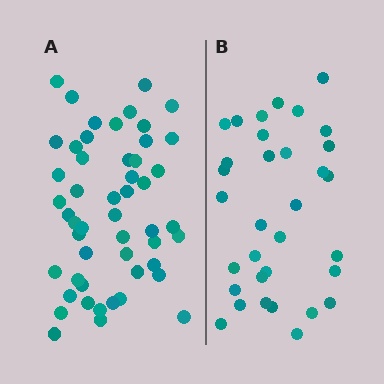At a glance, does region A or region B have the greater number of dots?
Region A (the left region) has more dots.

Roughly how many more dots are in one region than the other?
Region A has approximately 20 more dots than region B.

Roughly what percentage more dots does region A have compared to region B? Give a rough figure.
About 55% more.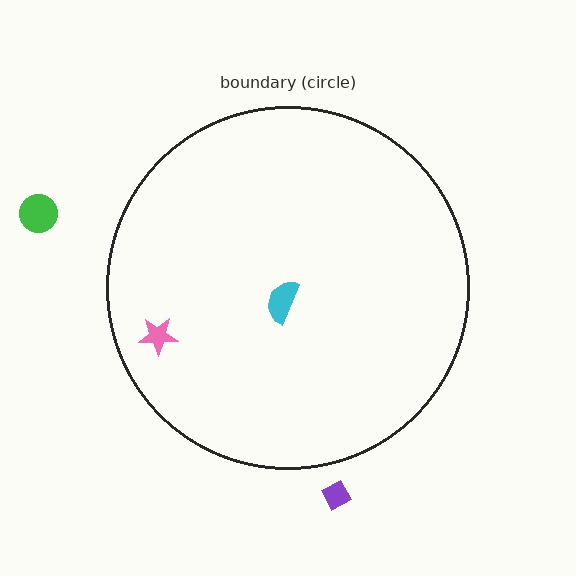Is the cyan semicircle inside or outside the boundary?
Inside.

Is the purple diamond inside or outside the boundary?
Outside.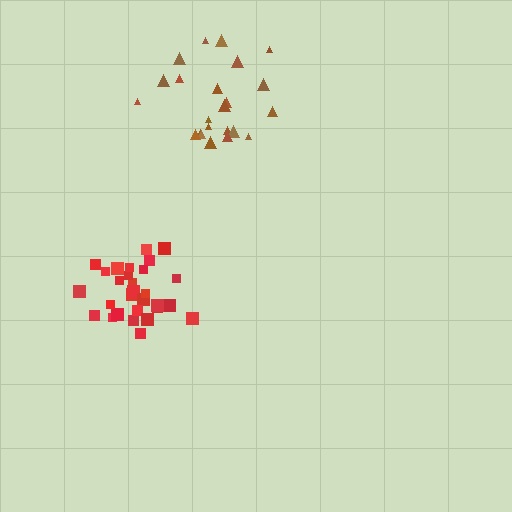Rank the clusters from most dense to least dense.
red, brown.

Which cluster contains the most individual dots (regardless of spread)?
Red (29).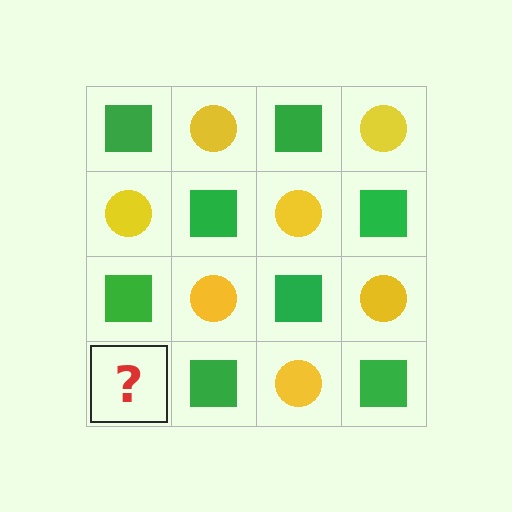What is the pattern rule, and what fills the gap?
The rule is that it alternates green square and yellow circle in a checkerboard pattern. The gap should be filled with a yellow circle.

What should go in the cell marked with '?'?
The missing cell should contain a yellow circle.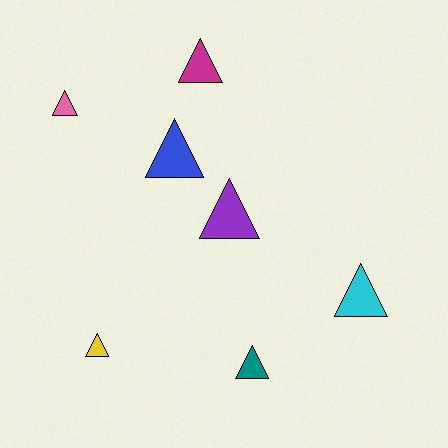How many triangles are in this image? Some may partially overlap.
There are 7 triangles.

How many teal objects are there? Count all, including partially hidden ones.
There is 1 teal object.